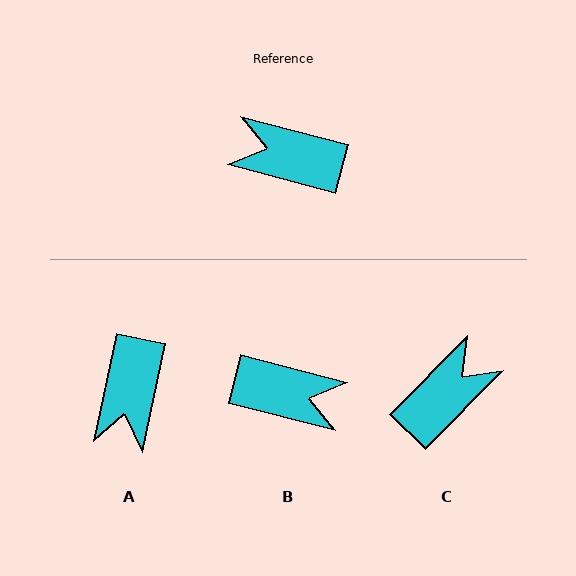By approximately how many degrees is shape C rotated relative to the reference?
Approximately 120 degrees clockwise.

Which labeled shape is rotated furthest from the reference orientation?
B, about 179 degrees away.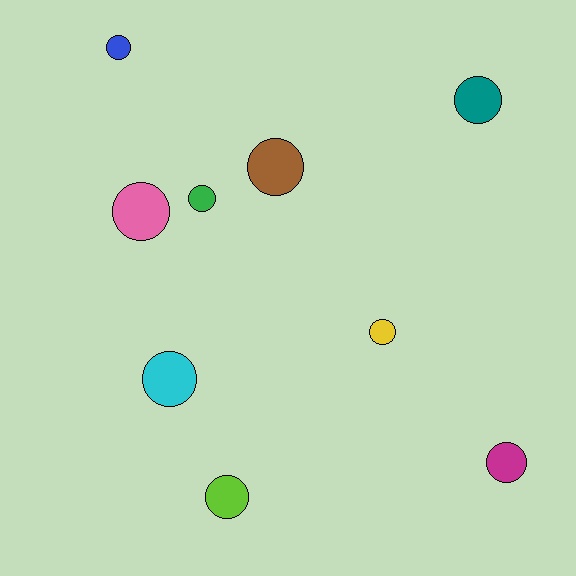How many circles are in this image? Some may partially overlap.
There are 9 circles.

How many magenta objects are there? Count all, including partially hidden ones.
There is 1 magenta object.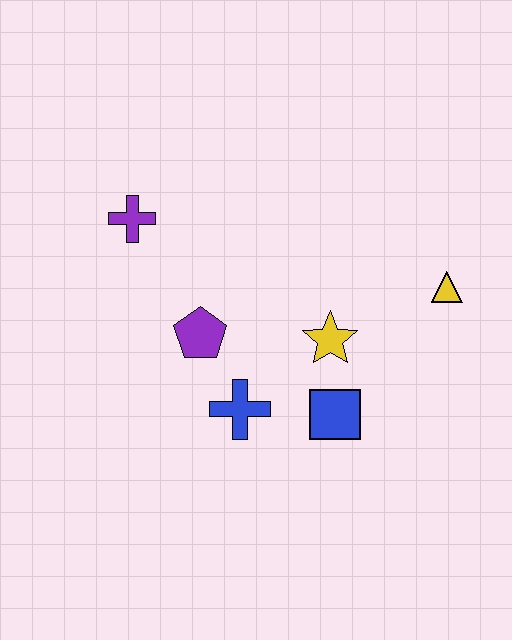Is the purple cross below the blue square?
No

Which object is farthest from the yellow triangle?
The purple cross is farthest from the yellow triangle.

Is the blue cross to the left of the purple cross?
No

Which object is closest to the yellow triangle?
The yellow star is closest to the yellow triangle.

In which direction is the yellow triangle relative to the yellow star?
The yellow triangle is to the right of the yellow star.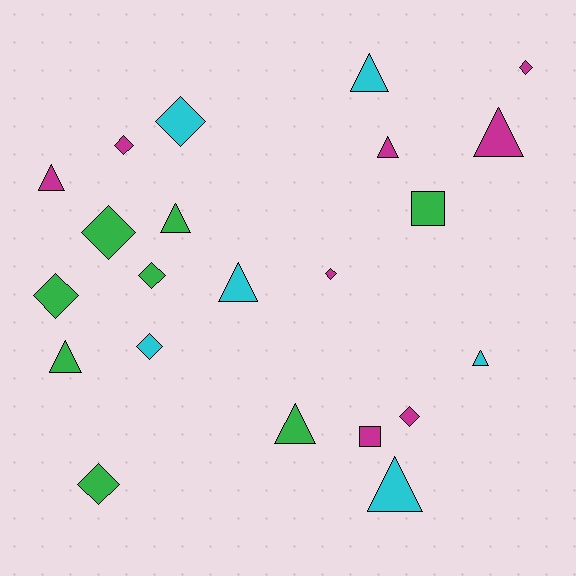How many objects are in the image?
There are 22 objects.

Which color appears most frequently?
Magenta, with 8 objects.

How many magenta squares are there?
There is 1 magenta square.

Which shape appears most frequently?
Triangle, with 10 objects.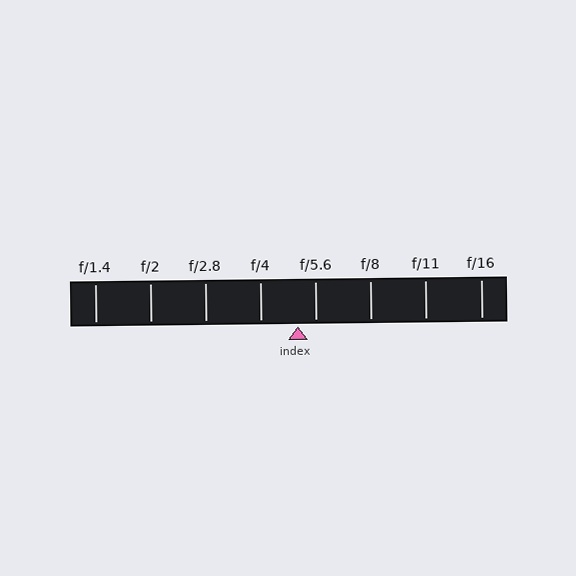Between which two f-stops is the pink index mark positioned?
The index mark is between f/4 and f/5.6.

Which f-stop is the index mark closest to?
The index mark is closest to f/5.6.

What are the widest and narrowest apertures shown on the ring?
The widest aperture shown is f/1.4 and the narrowest is f/16.